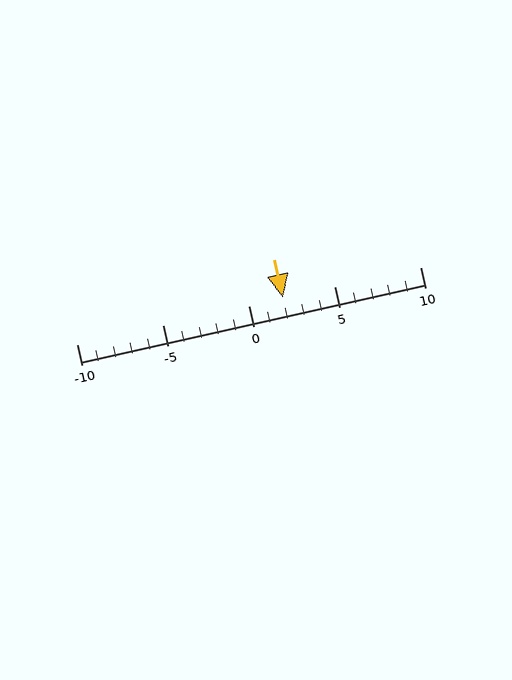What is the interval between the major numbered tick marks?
The major tick marks are spaced 5 units apart.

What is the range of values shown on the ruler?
The ruler shows values from -10 to 10.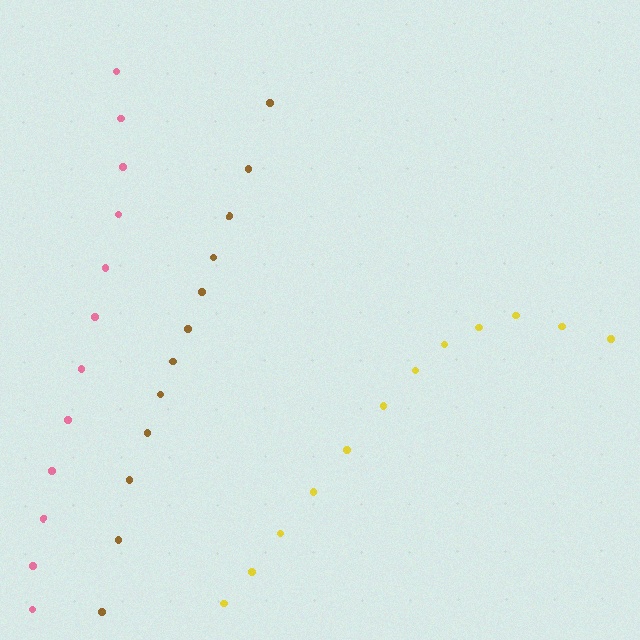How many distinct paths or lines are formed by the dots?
There are 3 distinct paths.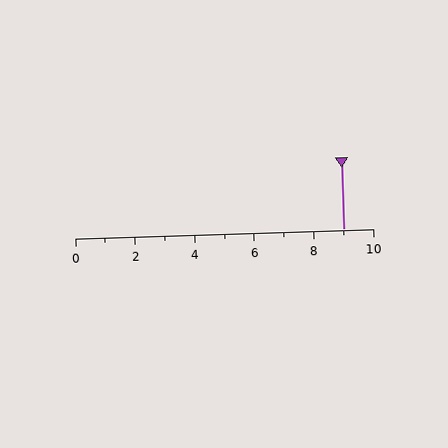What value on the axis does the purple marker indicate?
The marker indicates approximately 9.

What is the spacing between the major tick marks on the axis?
The major ticks are spaced 2 apart.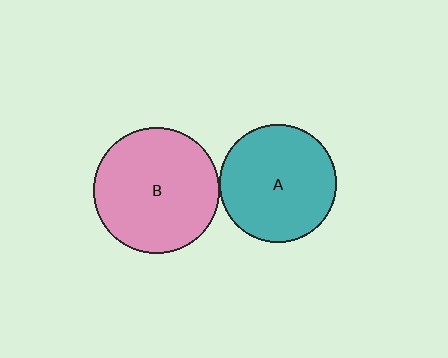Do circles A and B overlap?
Yes.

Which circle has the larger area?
Circle B (pink).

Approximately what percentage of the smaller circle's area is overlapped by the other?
Approximately 5%.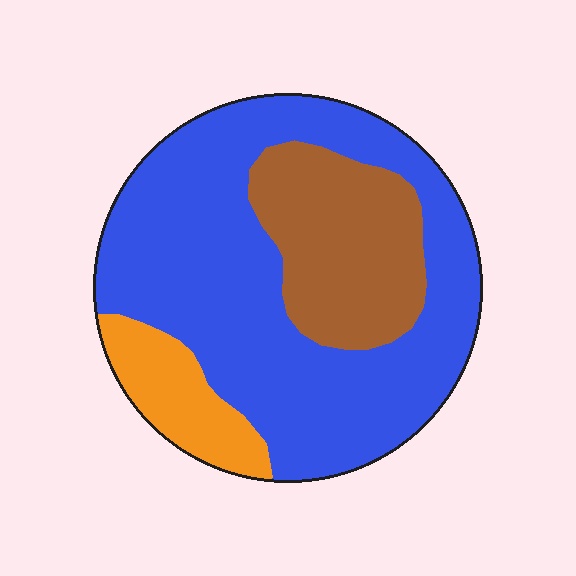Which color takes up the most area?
Blue, at roughly 65%.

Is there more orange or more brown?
Brown.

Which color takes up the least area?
Orange, at roughly 10%.